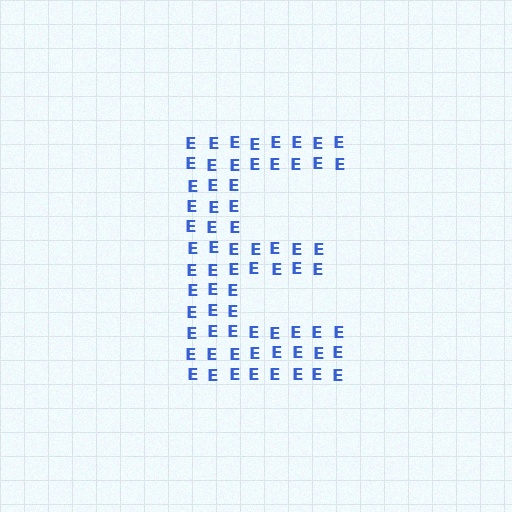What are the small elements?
The small elements are letter E's.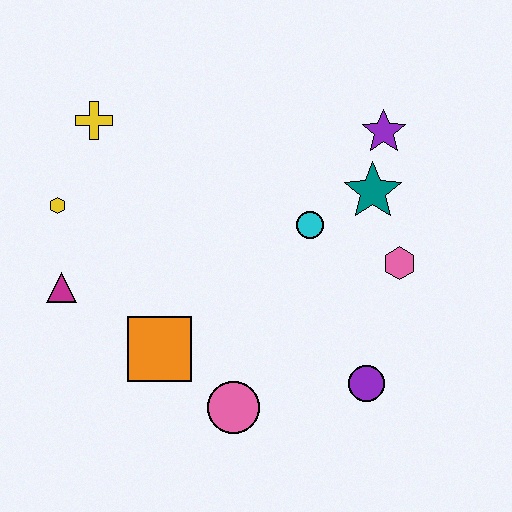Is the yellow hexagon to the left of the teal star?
Yes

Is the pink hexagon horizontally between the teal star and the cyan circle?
No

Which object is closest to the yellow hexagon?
The magenta triangle is closest to the yellow hexagon.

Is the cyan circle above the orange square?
Yes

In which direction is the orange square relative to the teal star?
The orange square is to the left of the teal star.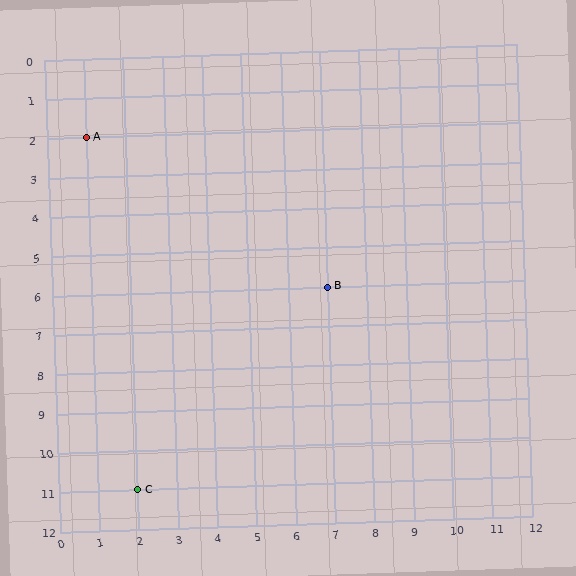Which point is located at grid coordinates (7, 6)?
Point B is at (7, 6).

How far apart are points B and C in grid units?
Points B and C are 5 columns and 5 rows apart (about 7.1 grid units diagonally).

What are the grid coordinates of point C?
Point C is at grid coordinates (2, 11).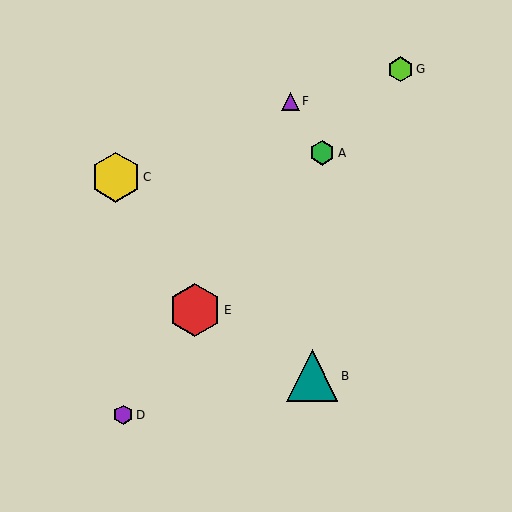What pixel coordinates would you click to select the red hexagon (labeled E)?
Click at (195, 310) to select the red hexagon E.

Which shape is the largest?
The red hexagon (labeled E) is the largest.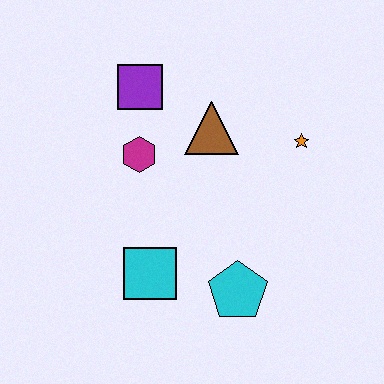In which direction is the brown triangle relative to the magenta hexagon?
The brown triangle is to the right of the magenta hexagon.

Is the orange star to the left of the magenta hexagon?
No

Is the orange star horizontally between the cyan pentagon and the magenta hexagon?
No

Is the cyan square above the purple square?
No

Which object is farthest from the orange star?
The cyan square is farthest from the orange star.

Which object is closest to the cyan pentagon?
The cyan square is closest to the cyan pentagon.